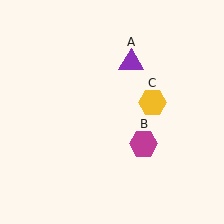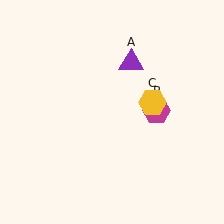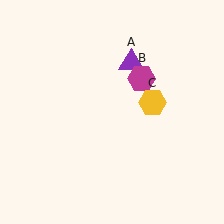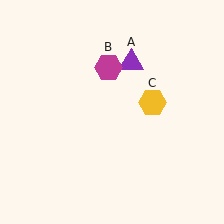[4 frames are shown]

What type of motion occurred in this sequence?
The magenta hexagon (object B) rotated counterclockwise around the center of the scene.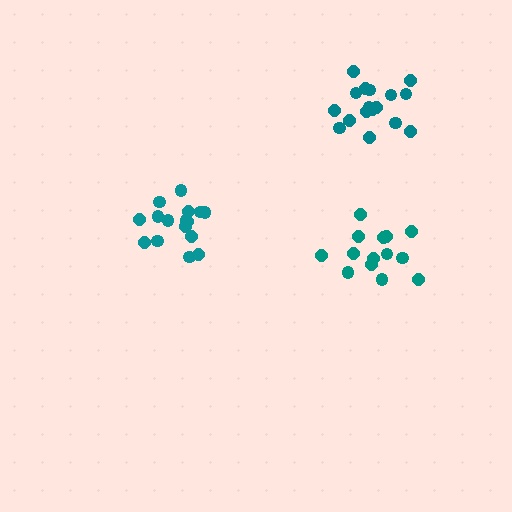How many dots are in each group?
Group 1: 14 dots, Group 2: 17 dots, Group 3: 17 dots (48 total).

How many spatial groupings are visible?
There are 3 spatial groupings.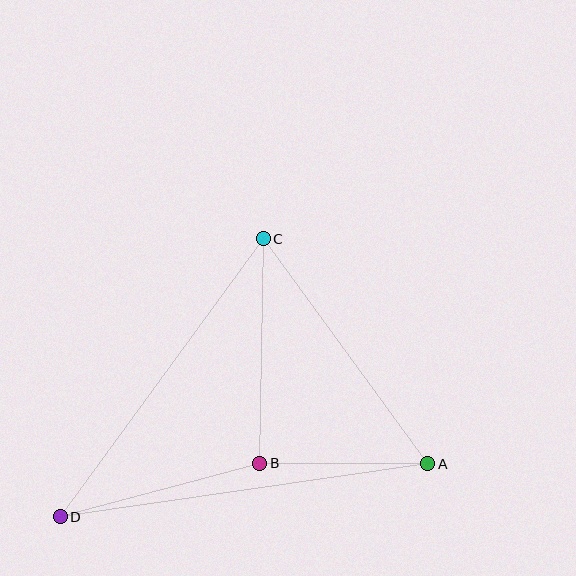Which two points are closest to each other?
Points A and B are closest to each other.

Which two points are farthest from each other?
Points A and D are farthest from each other.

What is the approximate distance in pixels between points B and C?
The distance between B and C is approximately 224 pixels.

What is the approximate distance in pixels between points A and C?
The distance between A and C is approximately 279 pixels.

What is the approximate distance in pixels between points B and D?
The distance between B and D is approximately 206 pixels.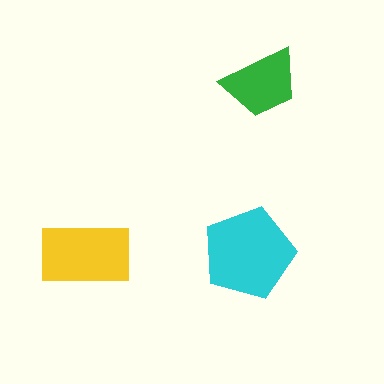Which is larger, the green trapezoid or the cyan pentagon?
The cyan pentagon.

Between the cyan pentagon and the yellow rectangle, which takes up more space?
The cyan pentagon.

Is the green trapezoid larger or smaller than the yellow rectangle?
Smaller.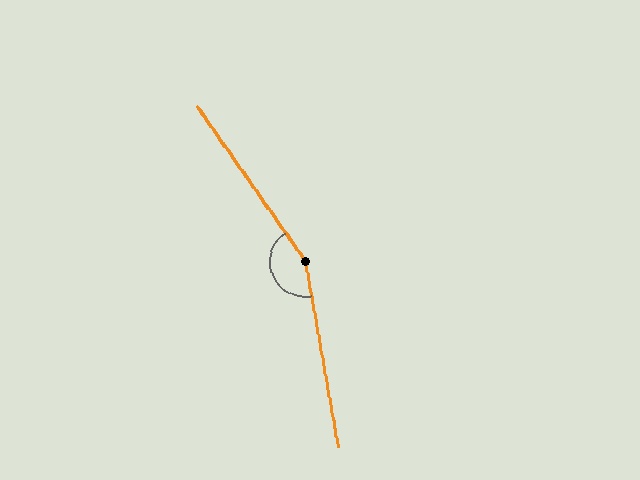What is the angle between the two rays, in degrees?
Approximately 155 degrees.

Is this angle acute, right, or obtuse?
It is obtuse.